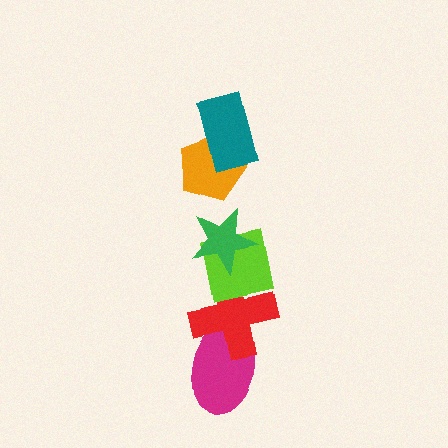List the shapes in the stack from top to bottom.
From top to bottom: the teal rectangle, the orange pentagon, the green star, the lime square, the red cross, the magenta ellipse.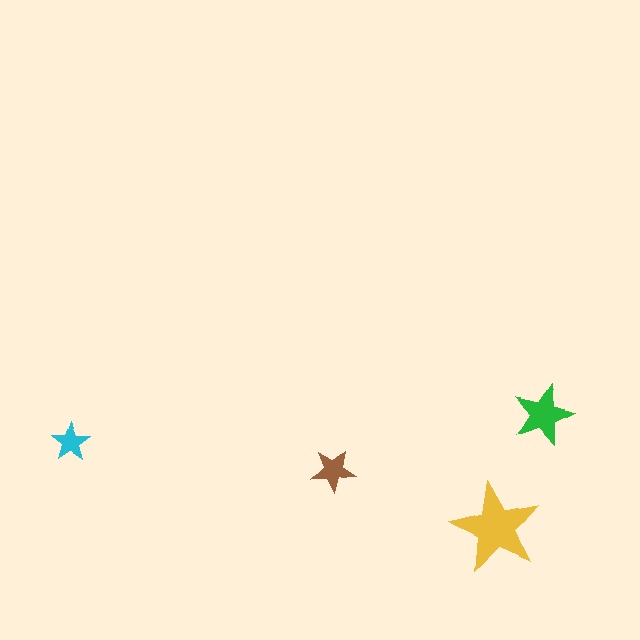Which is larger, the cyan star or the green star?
The green one.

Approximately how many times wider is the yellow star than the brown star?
About 2 times wider.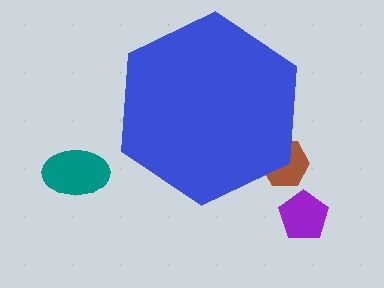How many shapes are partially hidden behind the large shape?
1 shape is partially hidden.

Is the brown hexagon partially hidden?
Yes, the brown hexagon is partially hidden behind the blue hexagon.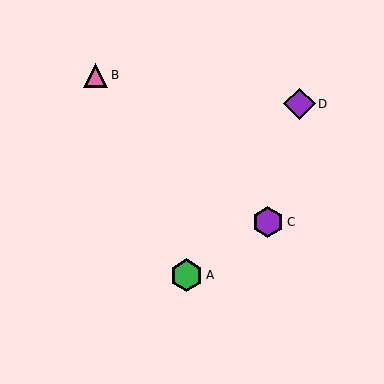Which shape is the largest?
The green hexagon (labeled A) is the largest.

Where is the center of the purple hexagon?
The center of the purple hexagon is at (268, 222).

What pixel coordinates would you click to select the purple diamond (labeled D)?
Click at (299, 104) to select the purple diamond D.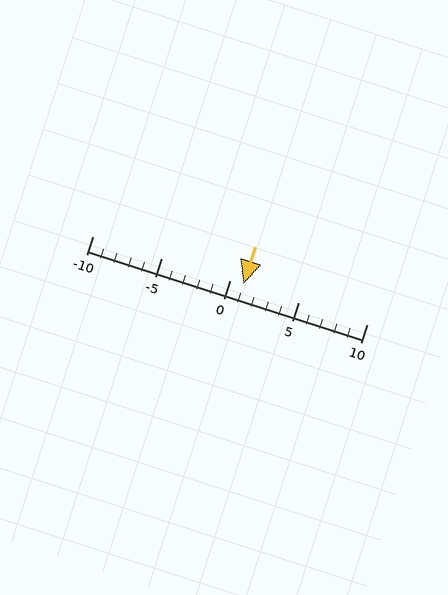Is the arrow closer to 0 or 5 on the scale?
The arrow is closer to 0.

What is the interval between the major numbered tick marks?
The major tick marks are spaced 5 units apart.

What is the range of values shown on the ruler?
The ruler shows values from -10 to 10.